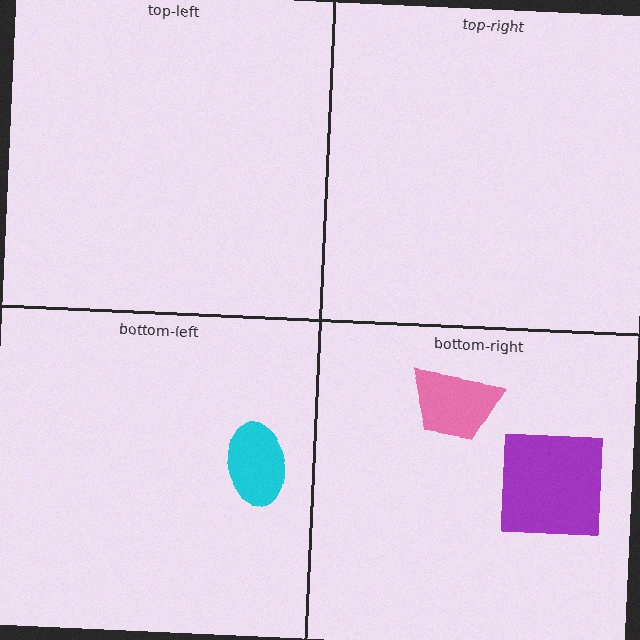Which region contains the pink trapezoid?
The bottom-right region.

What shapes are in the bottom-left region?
The cyan ellipse.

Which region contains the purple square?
The bottom-right region.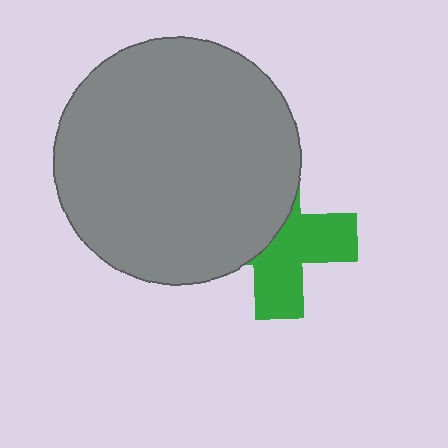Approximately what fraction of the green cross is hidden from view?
Roughly 47% of the green cross is hidden behind the gray circle.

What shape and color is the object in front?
The object in front is a gray circle.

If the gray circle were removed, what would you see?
You would see the complete green cross.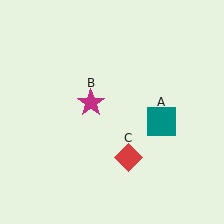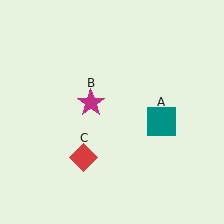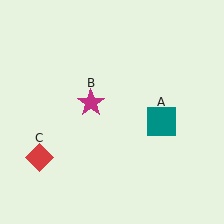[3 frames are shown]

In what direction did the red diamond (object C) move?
The red diamond (object C) moved left.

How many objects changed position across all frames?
1 object changed position: red diamond (object C).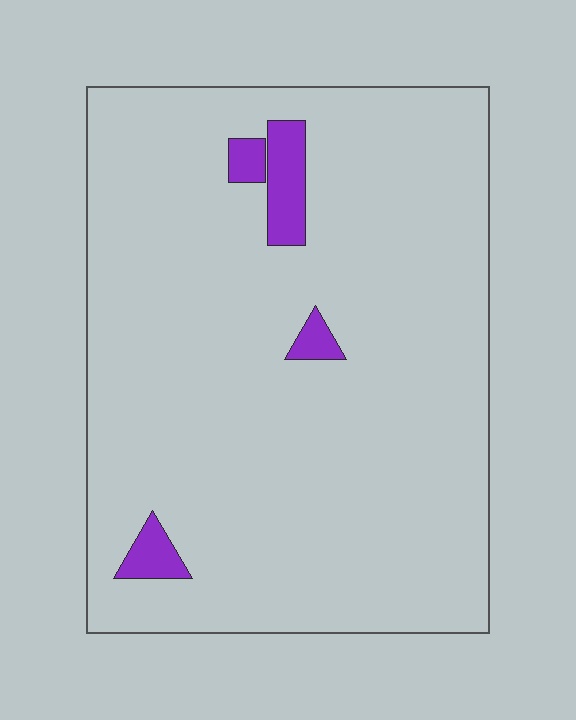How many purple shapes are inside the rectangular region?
4.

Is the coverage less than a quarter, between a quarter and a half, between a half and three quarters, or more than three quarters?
Less than a quarter.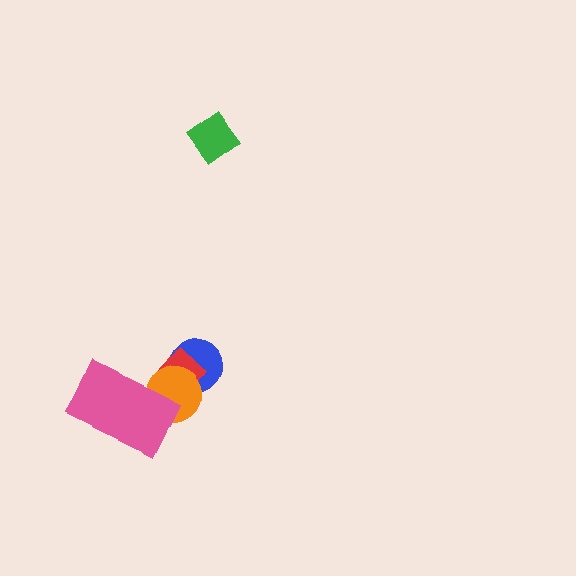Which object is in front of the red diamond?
The orange circle is in front of the red diamond.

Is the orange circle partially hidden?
Yes, it is partially covered by another shape.